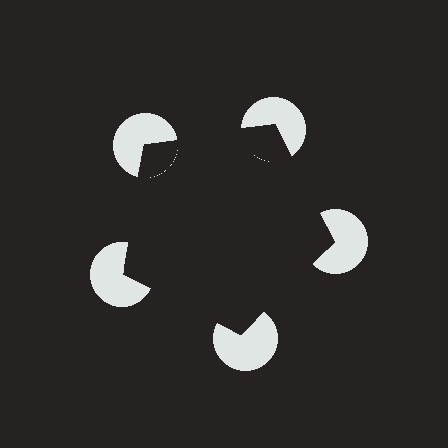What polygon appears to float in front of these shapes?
An illusory pentagon — its edges are inferred from the aligned wedge cuts in the pac-man discs, not physically drawn.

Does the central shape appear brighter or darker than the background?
It typically appears slightly darker than the background, even though no actual brightness change is drawn.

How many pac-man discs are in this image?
There are 5 — one at each vertex of the illusory pentagon.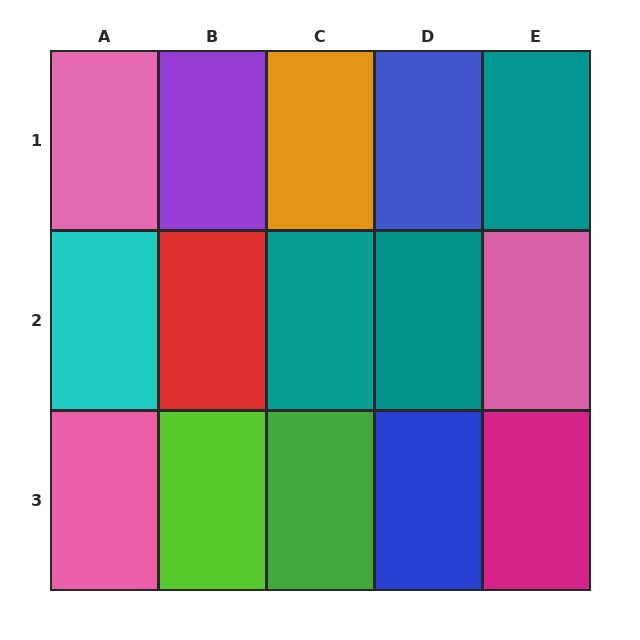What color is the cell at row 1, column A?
Pink.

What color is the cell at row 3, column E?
Magenta.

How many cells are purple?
1 cell is purple.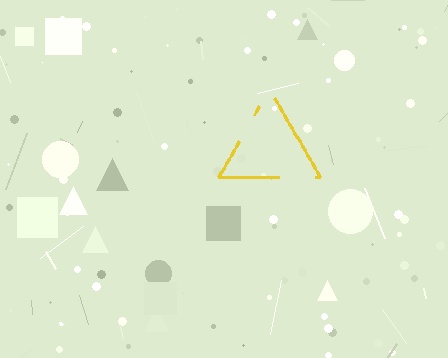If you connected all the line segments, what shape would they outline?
They would outline a triangle.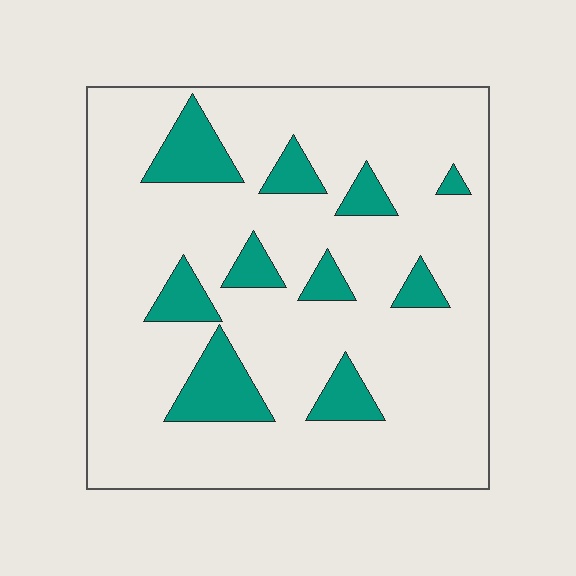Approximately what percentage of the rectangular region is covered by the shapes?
Approximately 15%.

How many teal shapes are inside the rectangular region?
10.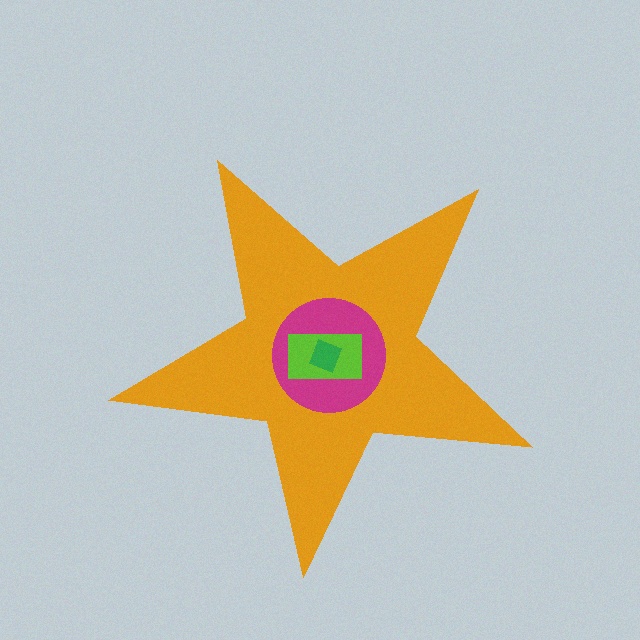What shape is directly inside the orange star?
The magenta circle.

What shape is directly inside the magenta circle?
The lime rectangle.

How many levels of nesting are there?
4.